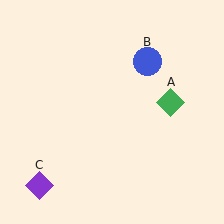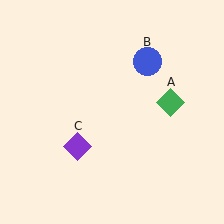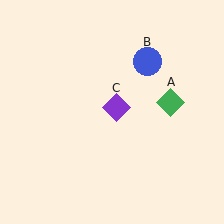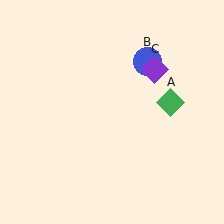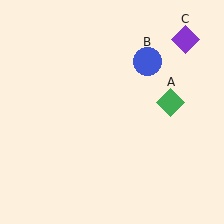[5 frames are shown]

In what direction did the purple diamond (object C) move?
The purple diamond (object C) moved up and to the right.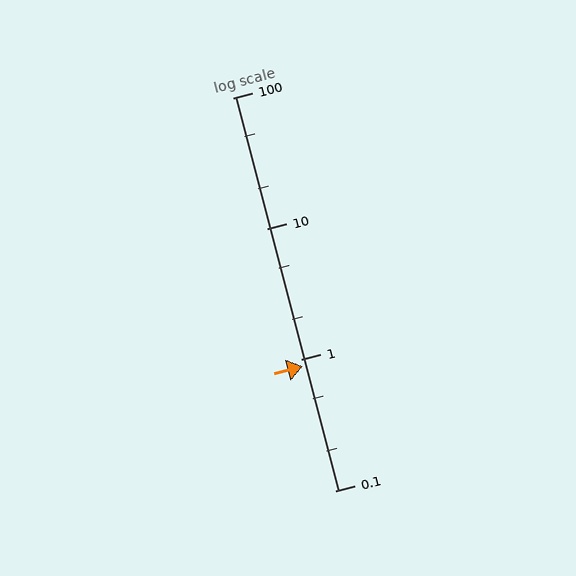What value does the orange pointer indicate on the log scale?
The pointer indicates approximately 0.89.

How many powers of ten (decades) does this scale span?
The scale spans 3 decades, from 0.1 to 100.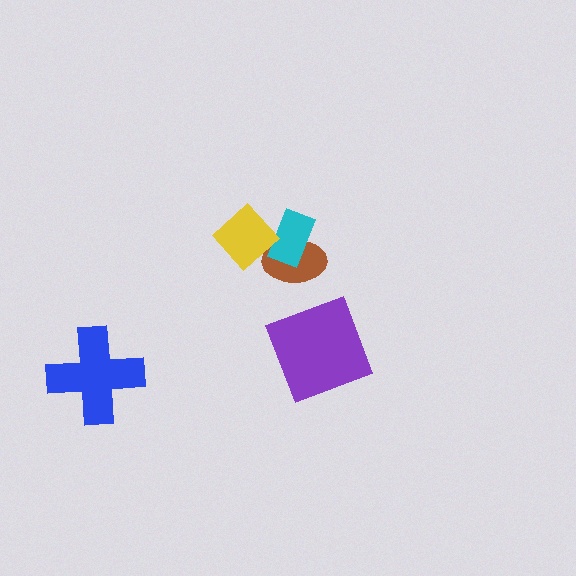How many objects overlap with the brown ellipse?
2 objects overlap with the brown ellipse.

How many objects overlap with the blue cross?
0 objects overlap with the blue cross.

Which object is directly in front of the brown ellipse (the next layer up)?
The cyan rectangle is directly in front of the brown ellipse.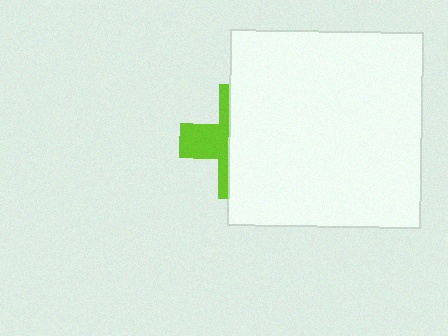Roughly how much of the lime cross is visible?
A small part of it is visible (roughly 36%).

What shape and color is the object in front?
The object in front is a white rectangle.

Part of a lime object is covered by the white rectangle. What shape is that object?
It is a cross.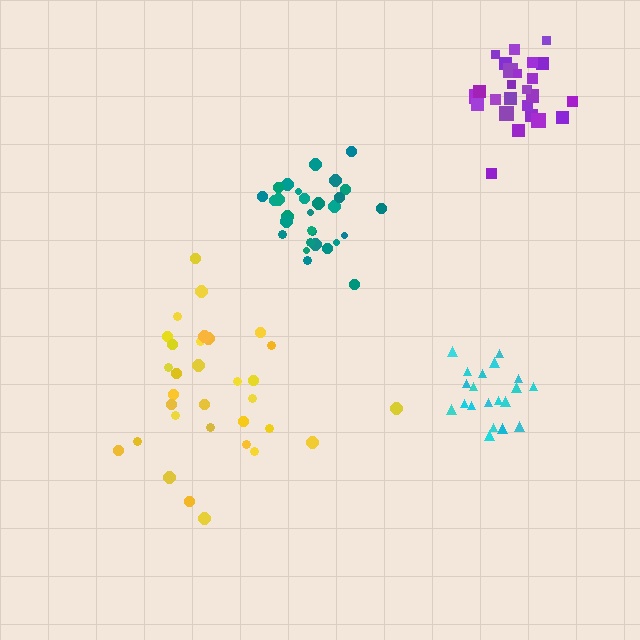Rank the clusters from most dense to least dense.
purple, cyan, teal, yellow.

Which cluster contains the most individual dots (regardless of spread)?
Yellow (32).